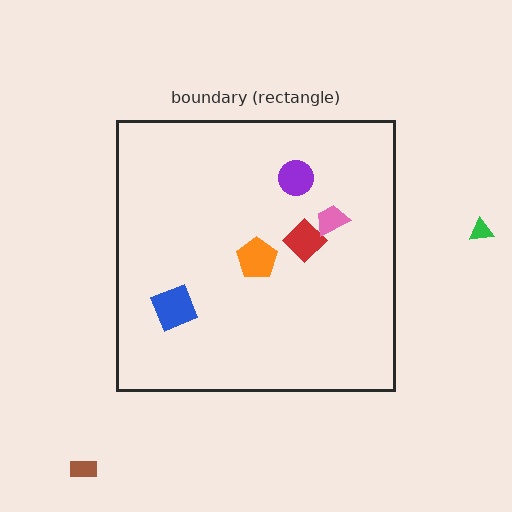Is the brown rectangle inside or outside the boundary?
Outside.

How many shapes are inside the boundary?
5 inside, 2 outside.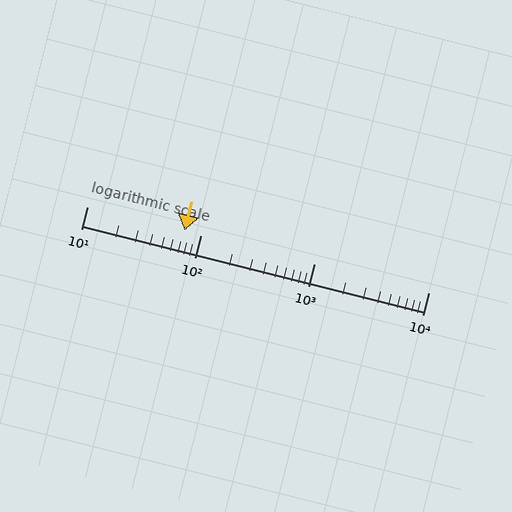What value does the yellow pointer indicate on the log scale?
The pointer indicates approximately 72.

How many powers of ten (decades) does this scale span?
The scale spans 3 decades, from 10 to 10000.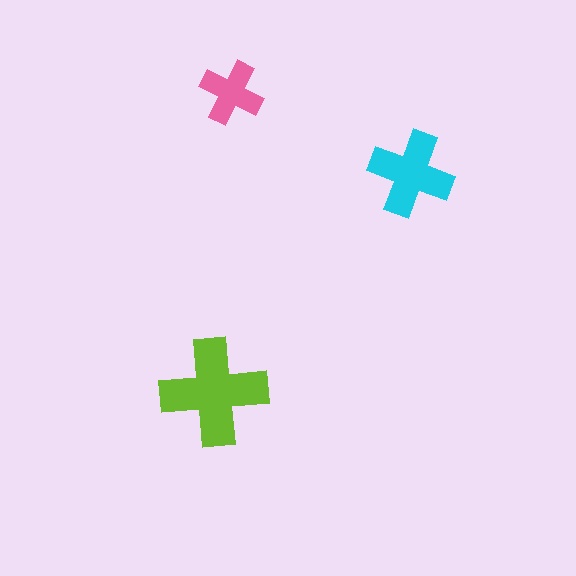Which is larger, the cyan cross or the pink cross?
The cyan one.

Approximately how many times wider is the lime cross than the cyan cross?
About 1.5 times wider.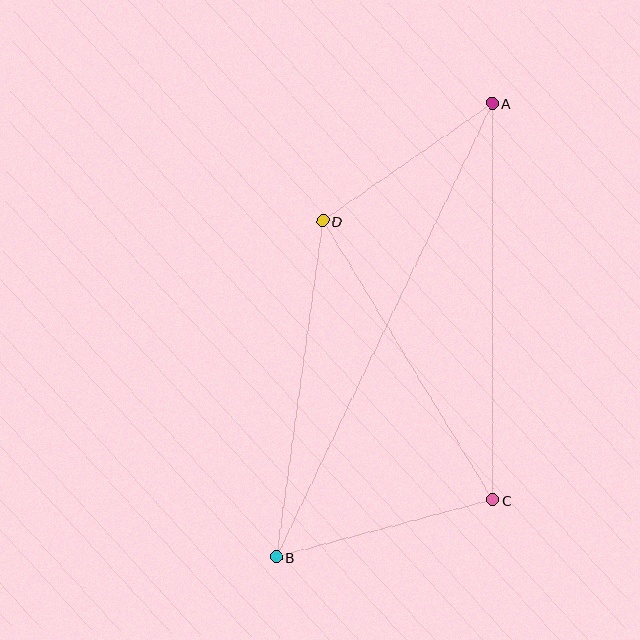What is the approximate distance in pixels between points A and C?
The distance between A and C is approximately 397 pixels.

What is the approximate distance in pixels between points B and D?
The distance between B and D is approximately 340 pixels.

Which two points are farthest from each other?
Points A and B are farthest from each other.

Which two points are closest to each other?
Points A and D are closest to each other.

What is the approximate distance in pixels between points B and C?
The distance between B and C is approximately 224 pixels.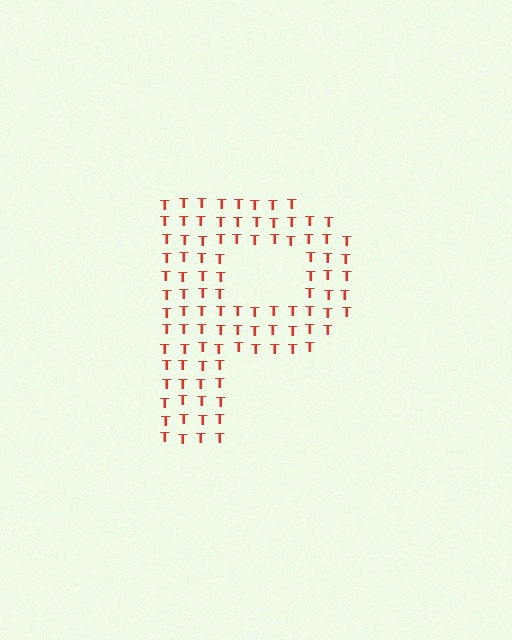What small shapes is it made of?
It is made of small letter T's.